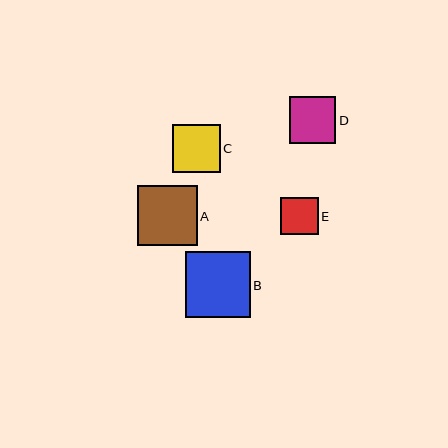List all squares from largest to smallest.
From largest to smallest: B, A, C, D, E.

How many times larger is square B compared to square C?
Square B is approximately 1.4 times the size of square C.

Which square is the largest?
Square B is the largest with a size of approximately 65 pixels.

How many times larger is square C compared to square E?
Square C is approximately 1.3 times the size of square E.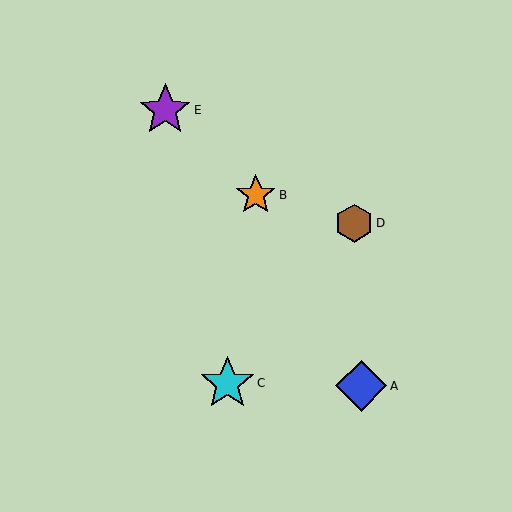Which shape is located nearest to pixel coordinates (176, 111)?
The purple star (labeled E) at (165, 110) is nearest to that location.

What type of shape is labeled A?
Shape A is a blue diamond.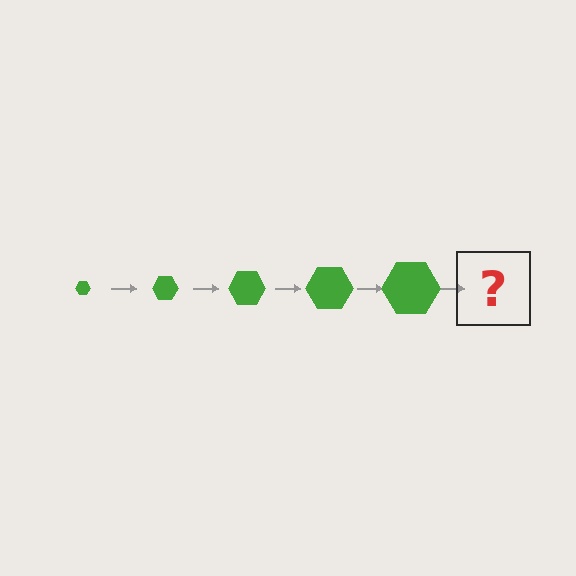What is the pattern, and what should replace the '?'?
The pattern is that the hexagon gets progressively larger each step. The '?' should be a green hexagon, larger than the previous one.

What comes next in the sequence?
The next element should be a green hexagon, larger than the previous one.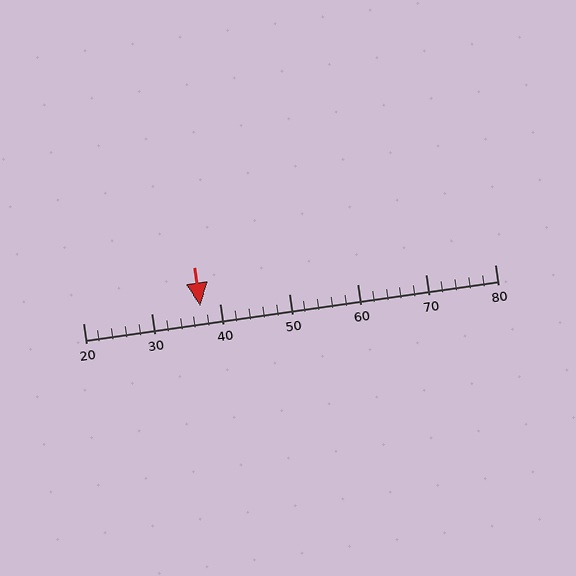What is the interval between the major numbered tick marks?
The major tick marks are spaced 10 units apart.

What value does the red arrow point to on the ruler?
The red arrow points to approximately 37.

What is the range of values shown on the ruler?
The ruler shows values from 20 to 80.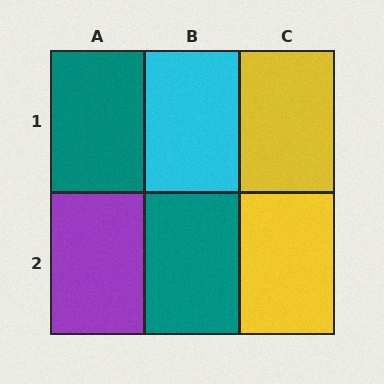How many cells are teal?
2 cells are teal.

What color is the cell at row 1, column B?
Cyan.